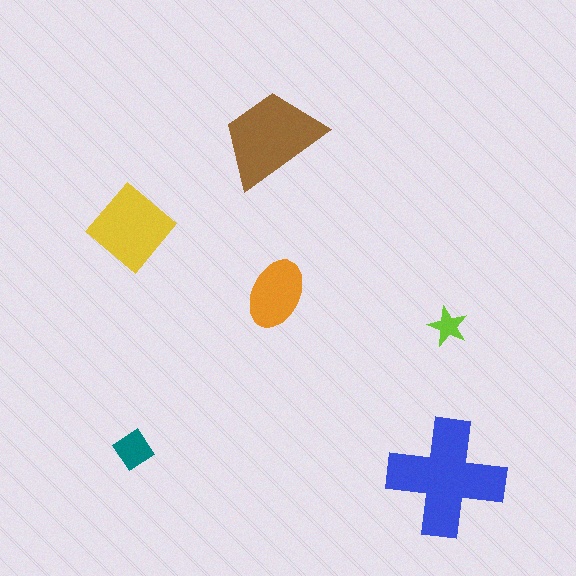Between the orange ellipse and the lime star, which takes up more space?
The orange ellipse.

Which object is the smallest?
The lime star.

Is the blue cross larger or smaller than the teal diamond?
Larger.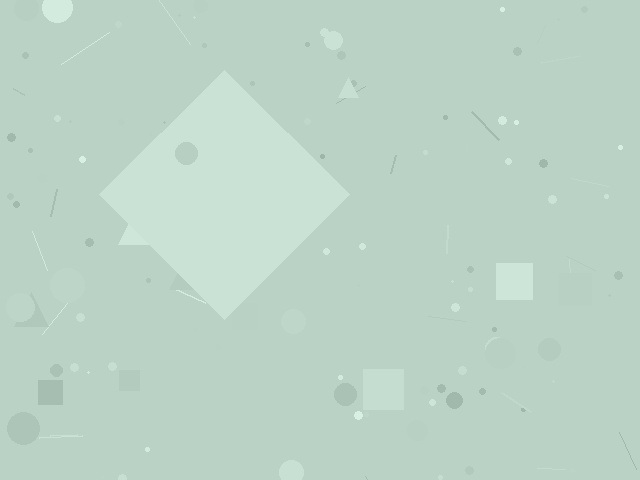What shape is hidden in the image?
A diamond is hidden in the image.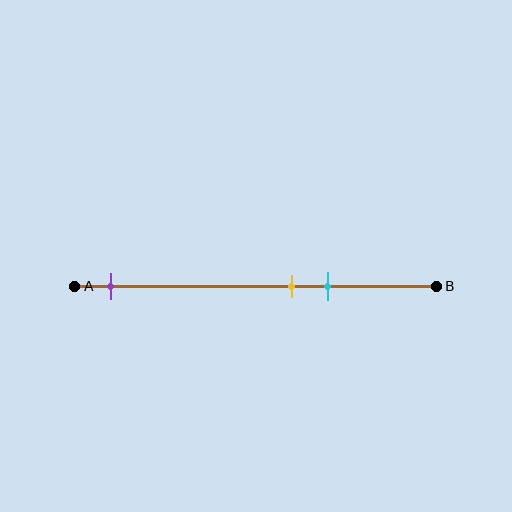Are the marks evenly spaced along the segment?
No, the marks are not evenly spaced.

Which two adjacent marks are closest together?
The yellow and cyan marks are the closest adjacent pair.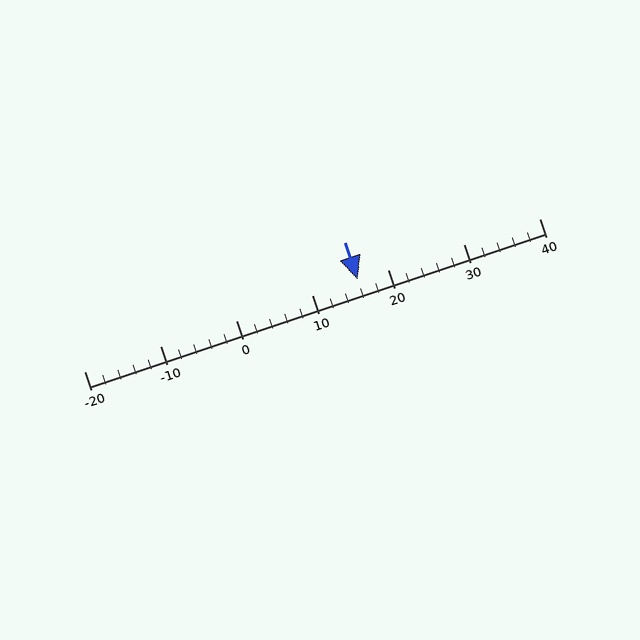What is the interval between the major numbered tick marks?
The major tick marks are spaced 10 units apart.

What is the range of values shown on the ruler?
The ruler shows values from -20 to 40.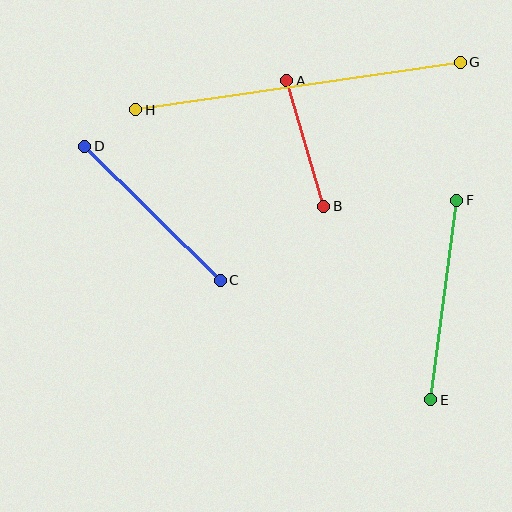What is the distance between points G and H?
The distance is approximately 328 pixels.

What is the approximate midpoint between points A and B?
The midpoint is at approximately (305, 144) pixels.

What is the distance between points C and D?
The distance is approximately 190 pixels.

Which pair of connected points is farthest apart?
Points G and H are farthest apart.